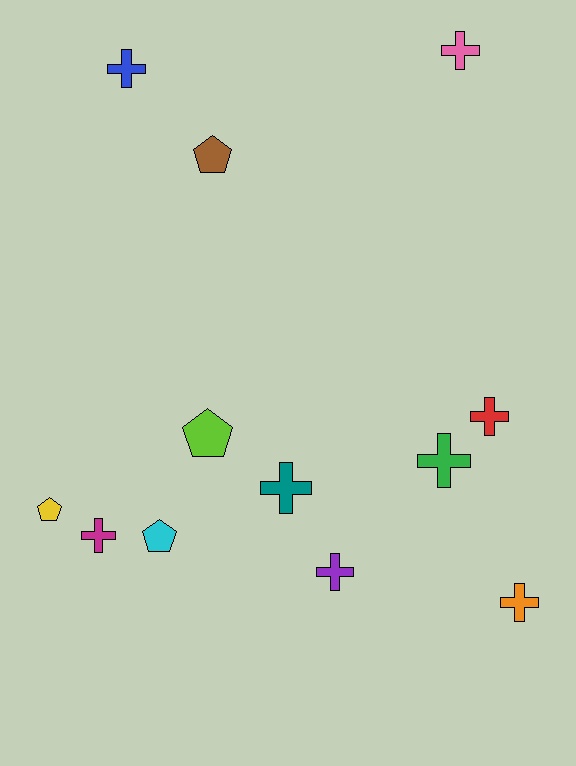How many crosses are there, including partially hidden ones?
There are 8 crosses.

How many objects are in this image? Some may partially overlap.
There are 12 objects.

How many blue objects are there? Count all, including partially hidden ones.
There is 1 blue object.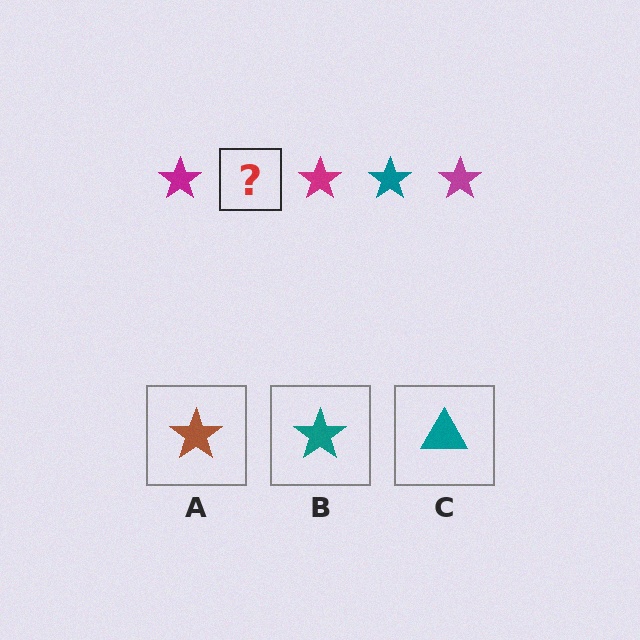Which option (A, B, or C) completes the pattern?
B.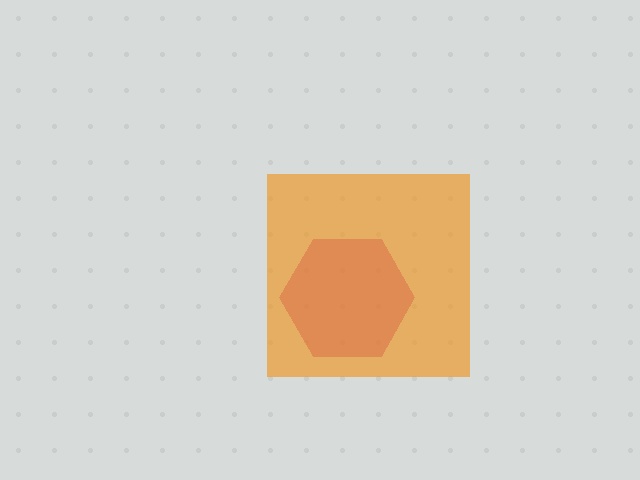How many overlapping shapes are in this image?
There are 2 overlapping shapes in the image.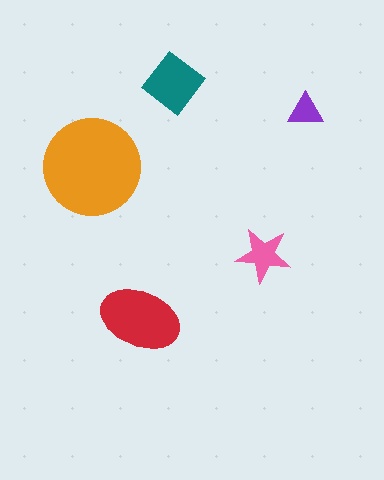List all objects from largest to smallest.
The orange circle, the red ellipse, the teal diamond, the pink star, the purple triangle.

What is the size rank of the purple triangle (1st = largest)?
5th.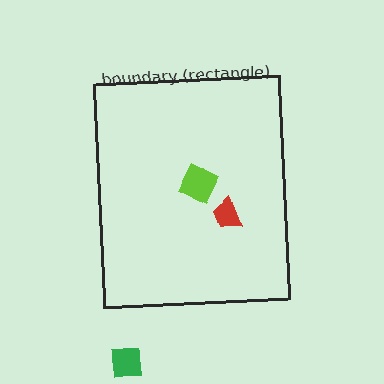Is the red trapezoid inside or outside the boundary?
Inside.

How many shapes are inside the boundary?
2 inside, 1 outside.